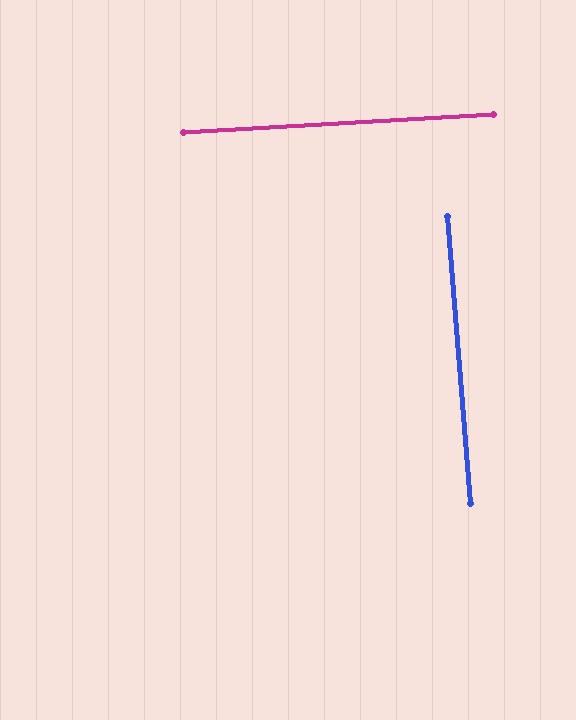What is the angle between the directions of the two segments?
Approximately 89 degrees.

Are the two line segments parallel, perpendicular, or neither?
Perpendicular — they meet at approximately 89°.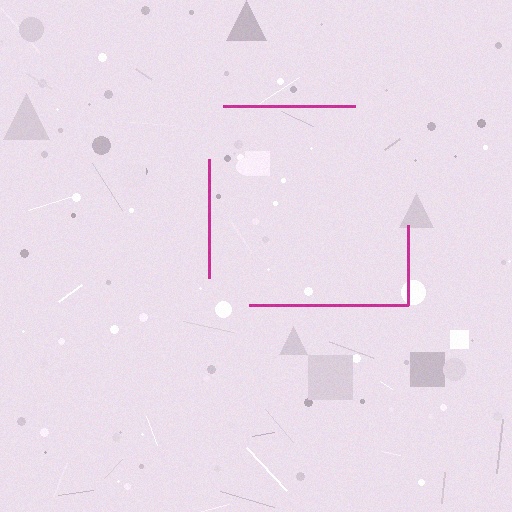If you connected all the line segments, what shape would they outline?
They would outline a square.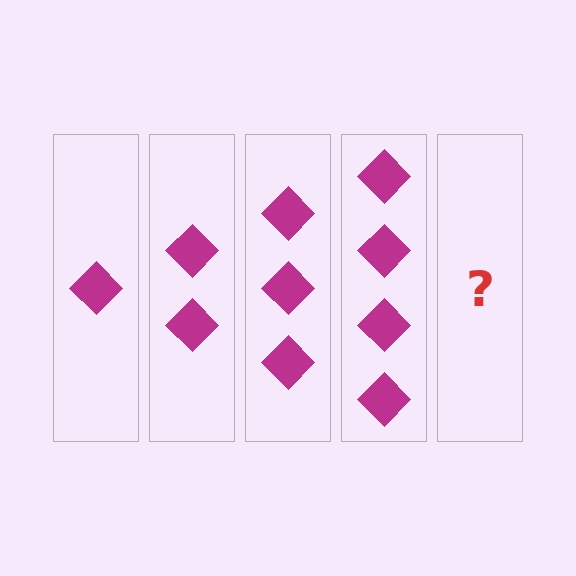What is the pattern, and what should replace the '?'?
The pattern is that each step adds one more diamond. The '?' should be 5 diamonds.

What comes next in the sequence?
The next element should be 5 diamonds.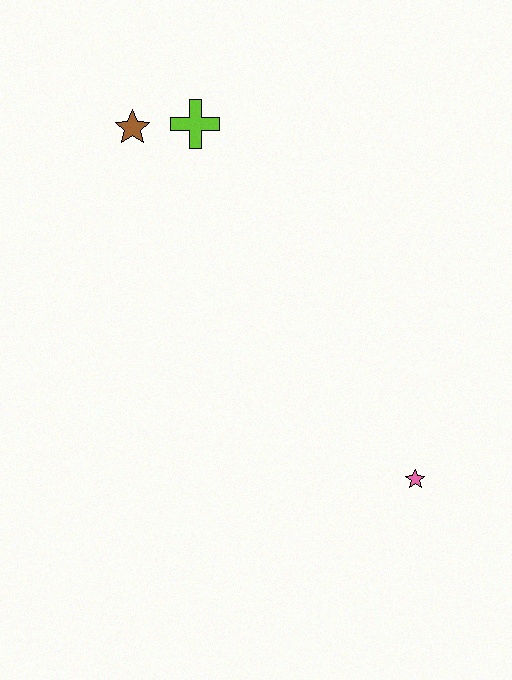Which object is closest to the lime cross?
The brown star is closest to the lime cross.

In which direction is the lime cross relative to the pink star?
The lime cross is above the pink star.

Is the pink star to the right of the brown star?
Yes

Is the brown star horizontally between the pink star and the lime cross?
No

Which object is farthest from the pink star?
The brown star is farthest from the pink star.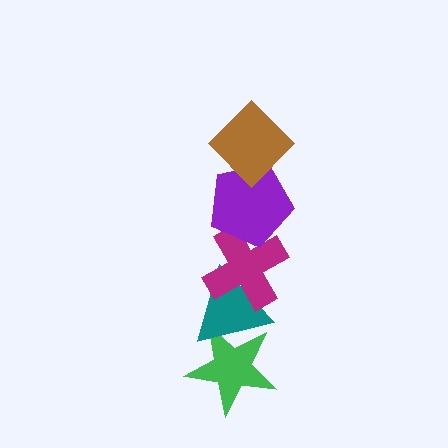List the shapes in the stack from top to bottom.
From top to bottom: the brown diamond, the purple pentagon, the magenta cross, the teal triangle, the green star.